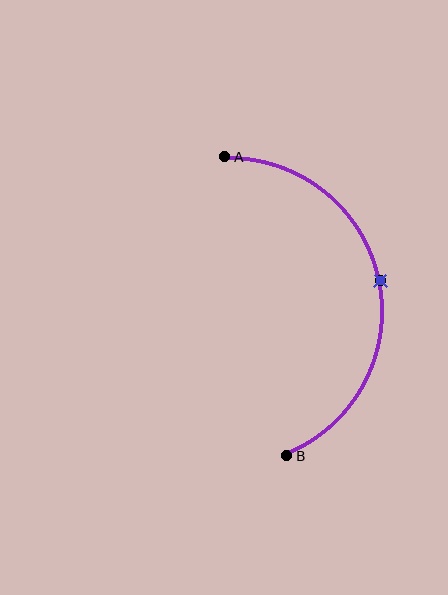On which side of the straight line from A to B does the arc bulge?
The arc bulges to the right of the straight line connecting A and B.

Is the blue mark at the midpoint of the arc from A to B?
Yes. The blue mark lies on the arc at equal arc-length from both A and B — it is the arc midpoint.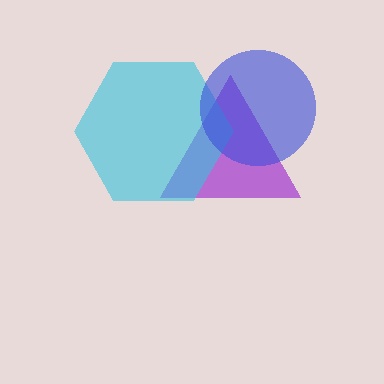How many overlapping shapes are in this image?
There are 3 overlapping shapes in the image.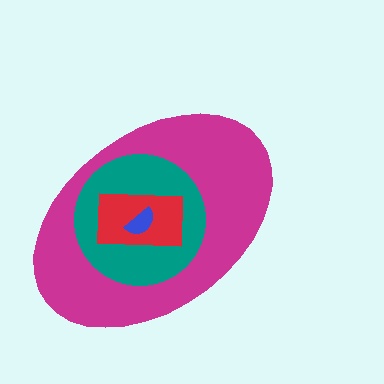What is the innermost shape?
The blue semicircle.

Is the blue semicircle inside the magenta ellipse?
Yes.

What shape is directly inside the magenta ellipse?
The teal circle.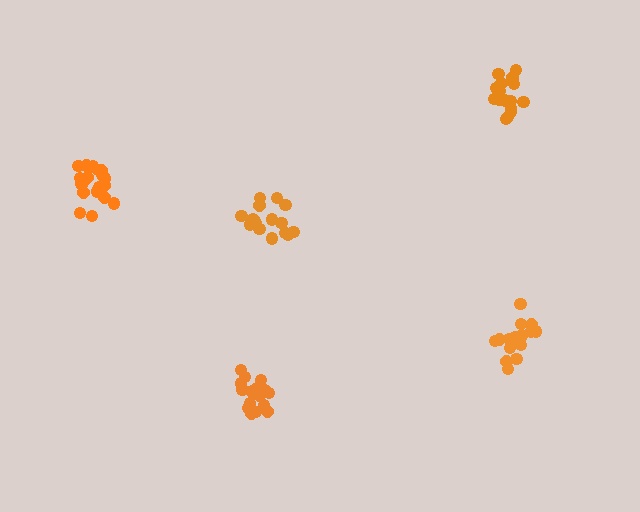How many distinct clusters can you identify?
There are 5 distinct clusters.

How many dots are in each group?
Group 1: 16 dots, Group 2: 20 dots, Group 3: 17 dots, Group 4: 16 dots, Group 5: 19 dots (88 total).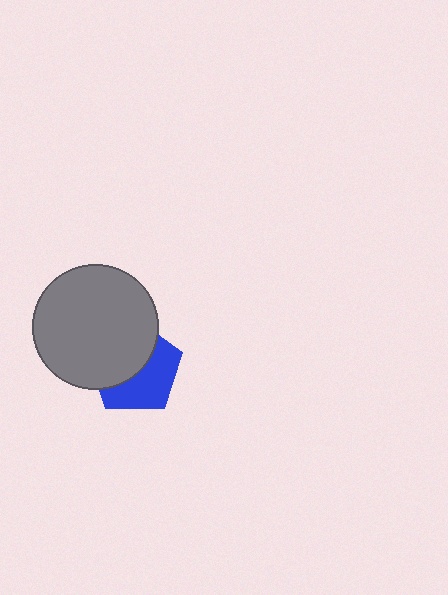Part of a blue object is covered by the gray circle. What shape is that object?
It is a pentagon.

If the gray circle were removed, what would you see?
You would see the complete blue pentagon.